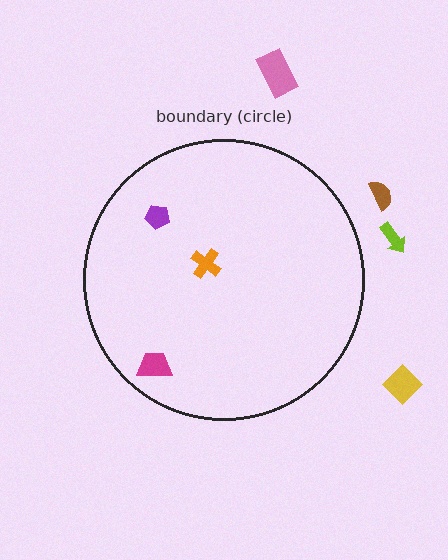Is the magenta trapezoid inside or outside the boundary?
Inside.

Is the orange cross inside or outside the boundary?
Inside.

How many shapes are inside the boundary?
3 inside, 4 outside.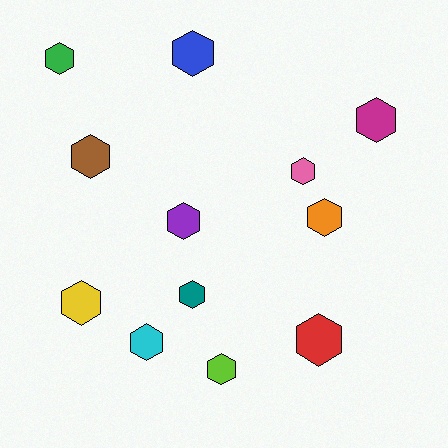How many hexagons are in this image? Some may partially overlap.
There are 12 hexagons.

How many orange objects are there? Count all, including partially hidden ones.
There is 1 orange object.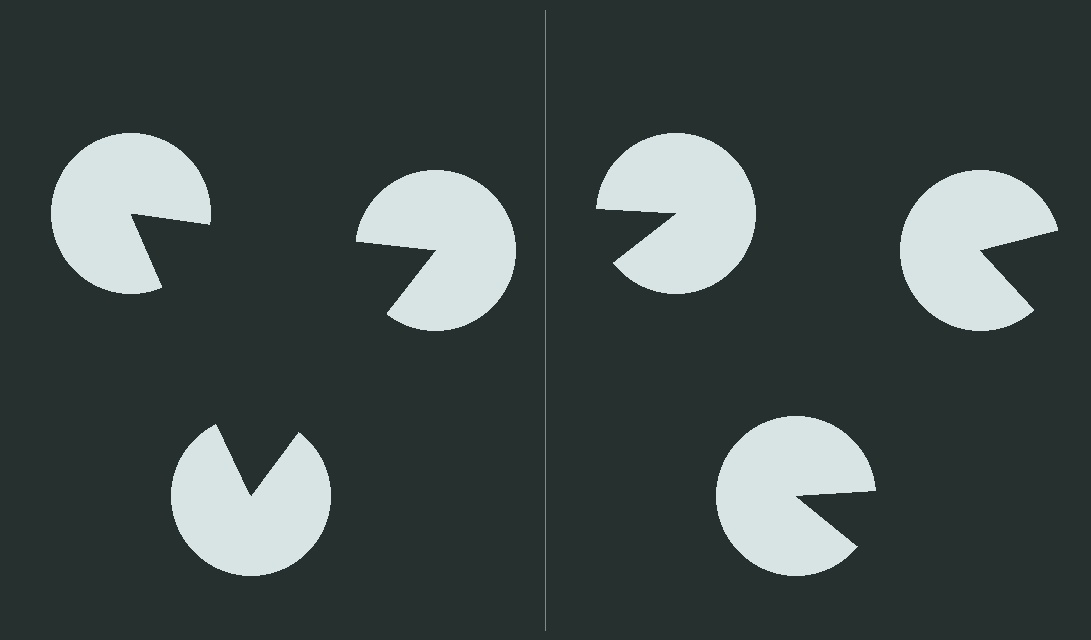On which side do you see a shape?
An illusory triangle appears on the left side. On the right side the wedge cuts are rotated, so no coherent shape forms.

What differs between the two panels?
The pac-man discs are positioned identically on both sides; only the wedge orientations differ. On the left they align to a triangle; on the right they are misaligned.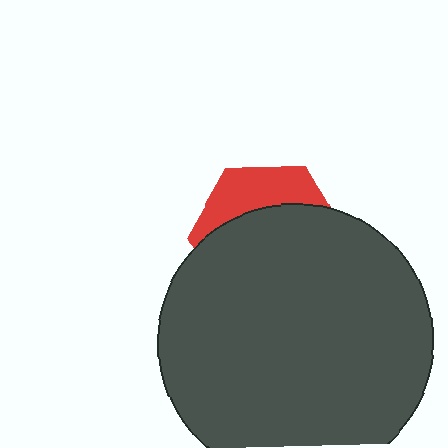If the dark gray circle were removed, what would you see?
You would see the complete red hexagon.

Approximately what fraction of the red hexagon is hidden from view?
Roughly 70% of the red hexagon is hidden behind the dark gray circle.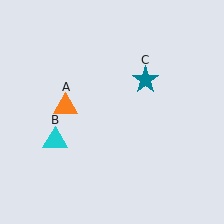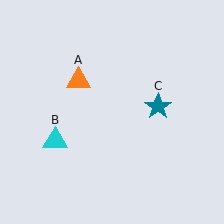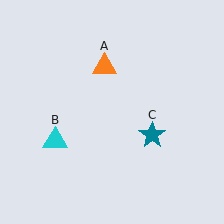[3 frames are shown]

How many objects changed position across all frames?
2 objects changed position: orange triangle (object A), teal star (object C).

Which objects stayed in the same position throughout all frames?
Cyan triangle (object B) remained stationary.